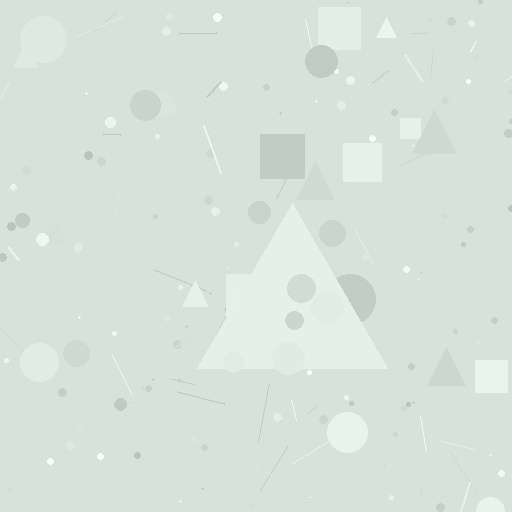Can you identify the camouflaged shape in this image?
The camouflaged shape is a triangle.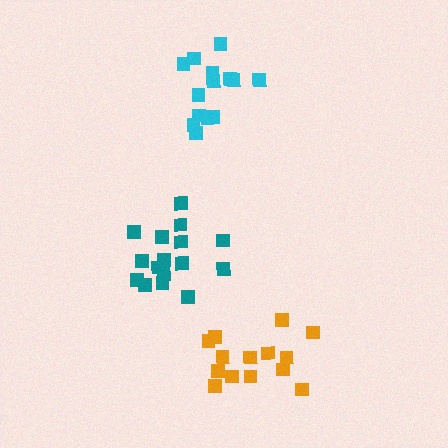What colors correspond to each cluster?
The clusters are colored: teal, cyan, orange.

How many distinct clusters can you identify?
There are 3 distinct clusters.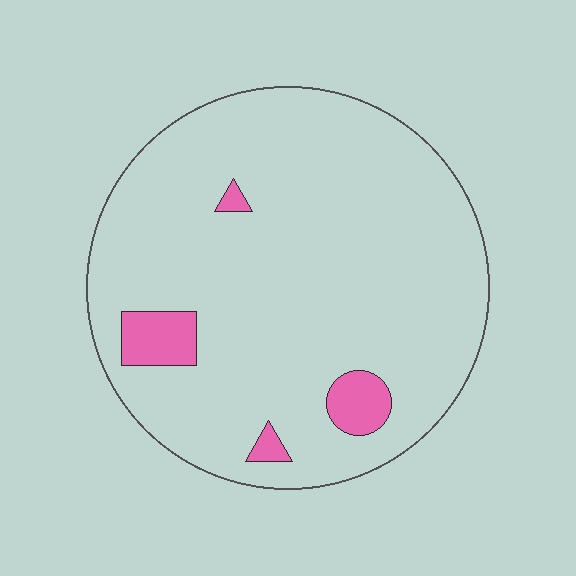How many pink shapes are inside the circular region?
4.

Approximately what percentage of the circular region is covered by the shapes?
Approximately 5%.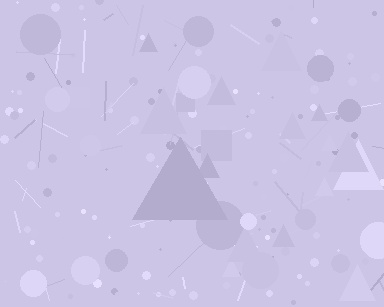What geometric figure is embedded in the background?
A triangle is embedded in the background.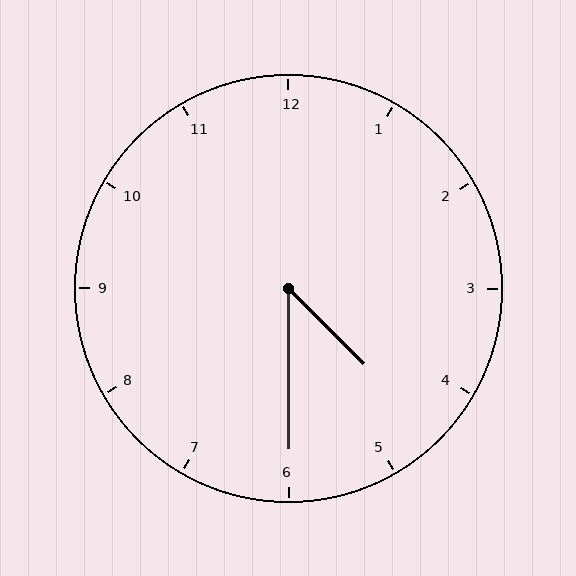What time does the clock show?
4:30.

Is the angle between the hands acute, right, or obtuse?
It is acute.